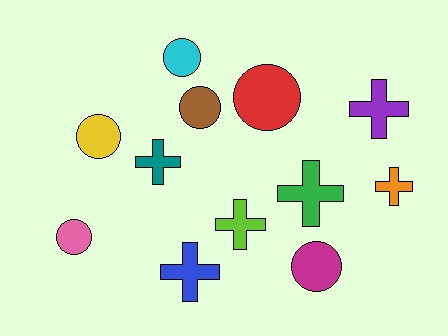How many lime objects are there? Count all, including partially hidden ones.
There is 1 lime object.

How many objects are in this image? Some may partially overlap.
There are 12 objects.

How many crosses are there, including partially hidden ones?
There are 6 crosses.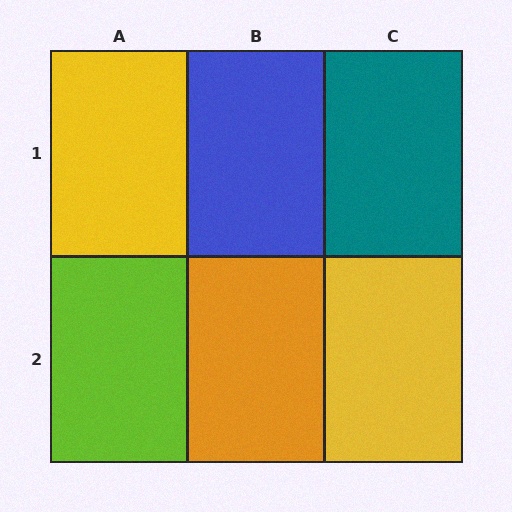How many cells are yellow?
2 cells are yellow.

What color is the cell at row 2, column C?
Yellow.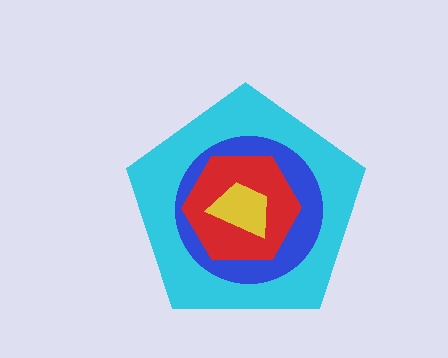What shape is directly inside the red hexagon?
The yellow trapezoid.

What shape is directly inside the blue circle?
The red hexagon.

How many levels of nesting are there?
4.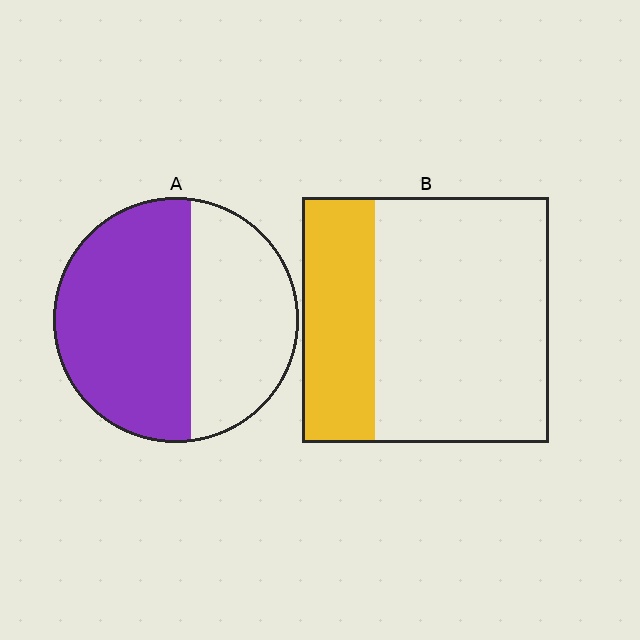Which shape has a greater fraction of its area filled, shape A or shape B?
Shape A.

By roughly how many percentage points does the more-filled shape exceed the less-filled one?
By roughly 30 percentage points (A over B).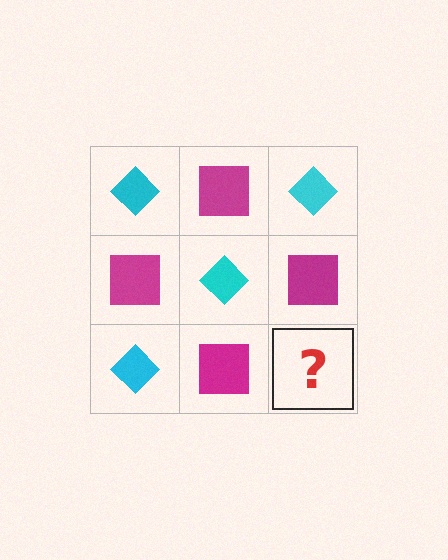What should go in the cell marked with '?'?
The missing cell should contain a cyan diamond.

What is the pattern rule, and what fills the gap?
The rule is that it alternates cyan diamond and magenta square in a checkerboard pattern. The gap should be filled with a cyan diamond.